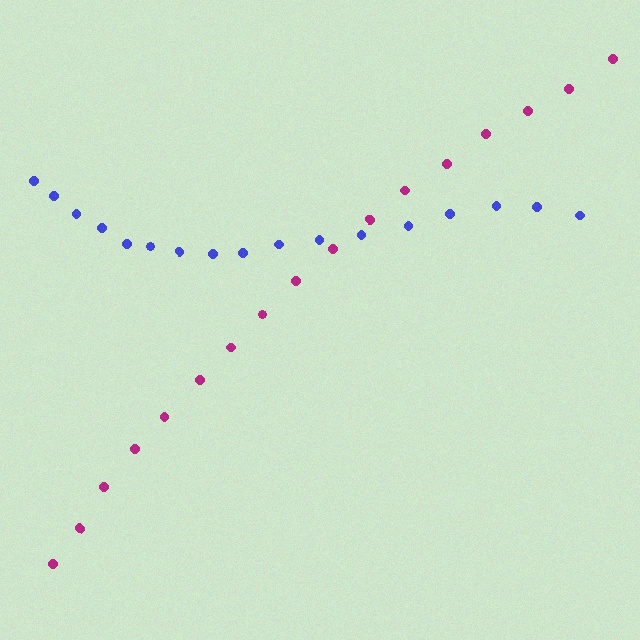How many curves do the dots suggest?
There are 2 distinct paths.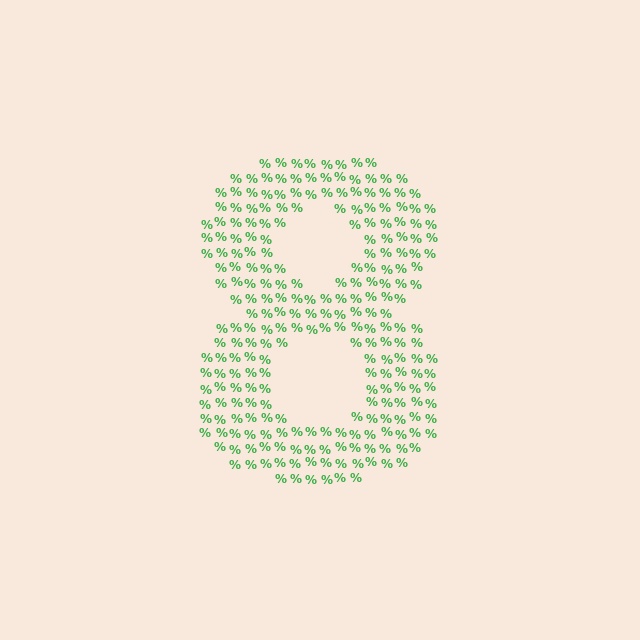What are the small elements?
The small elements are percent signs.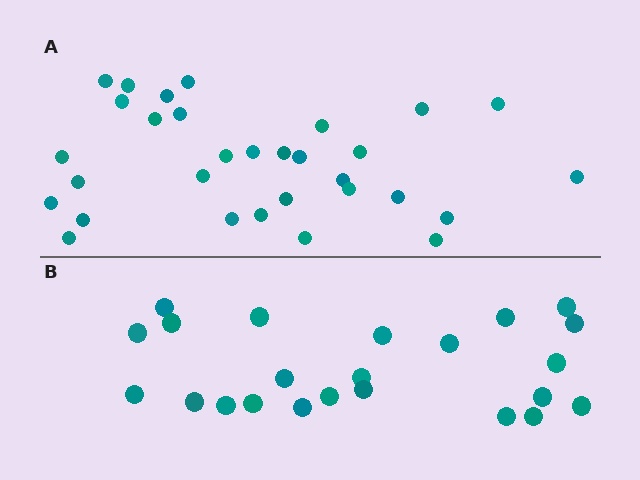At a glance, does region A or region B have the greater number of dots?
Region A (the top region) has more dots.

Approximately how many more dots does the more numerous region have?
Region A has roughly 8 or so more dots than region B.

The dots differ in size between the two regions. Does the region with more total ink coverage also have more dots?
No. Region B has more total ink coverage because its dots are larger, but region A actually contains more individual dots. Total area can be misleading — the number of items is what matters here.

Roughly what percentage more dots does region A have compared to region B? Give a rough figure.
About 35% more.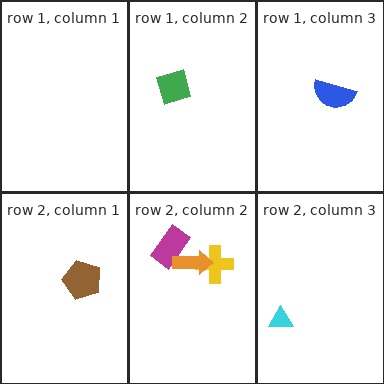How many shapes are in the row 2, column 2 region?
3.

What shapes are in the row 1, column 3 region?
The blue semicircle.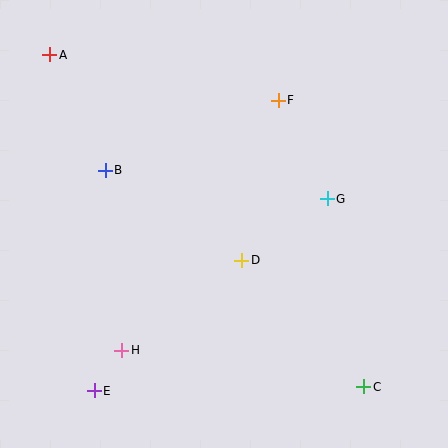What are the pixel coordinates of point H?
Point H is at (122, 350).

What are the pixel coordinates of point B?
Point B is at (105, 170).